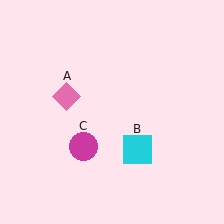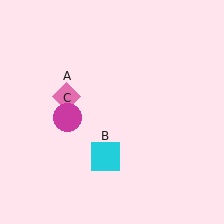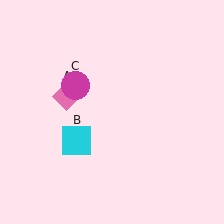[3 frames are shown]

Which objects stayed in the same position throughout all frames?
Pink diamond (object A) remained stationary.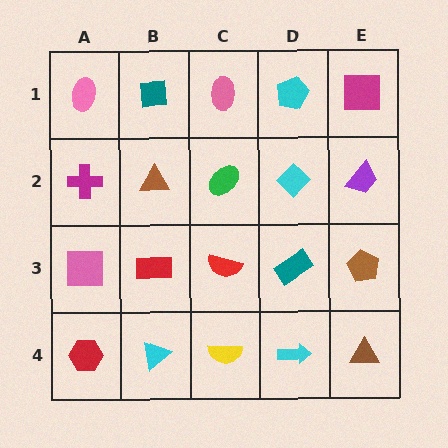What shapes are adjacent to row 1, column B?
A brown triangle (row 2, column B), a pink ellipse (row 1, column A), a pink ellipse (row 1, column C).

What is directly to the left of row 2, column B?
A magenta cross.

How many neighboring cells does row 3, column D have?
4.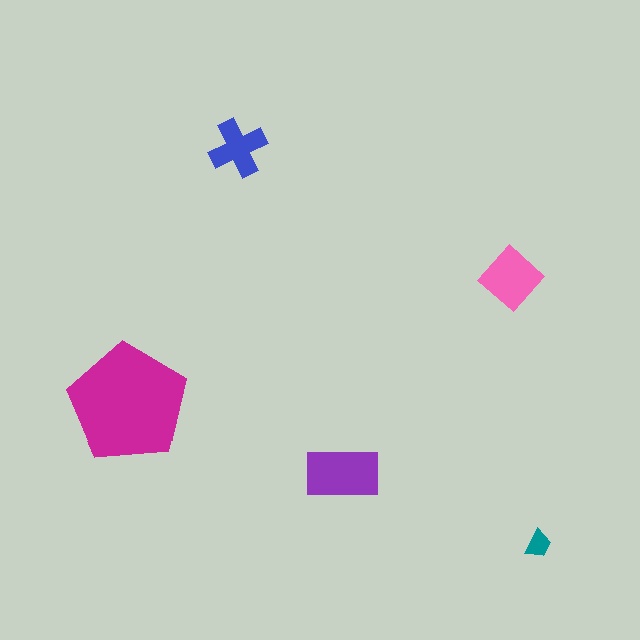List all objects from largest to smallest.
The magenta pentagon, the purple rectangle, the pink diamond, the blue cross, the teal trapezoid.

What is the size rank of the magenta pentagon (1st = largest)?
1st.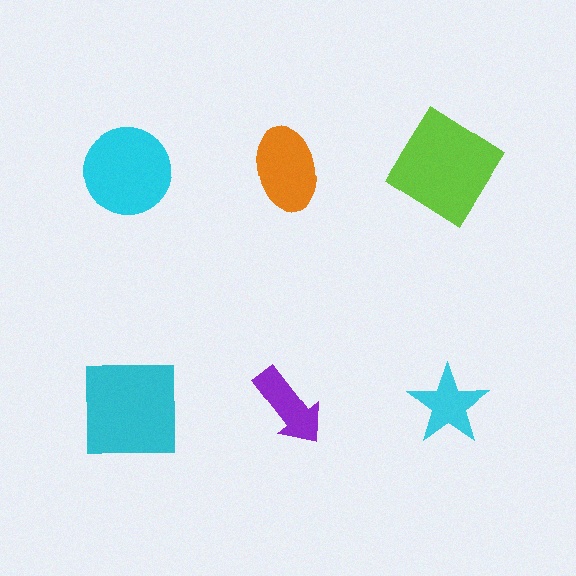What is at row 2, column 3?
A cyan star.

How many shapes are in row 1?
3 shapes.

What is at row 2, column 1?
A cyan square.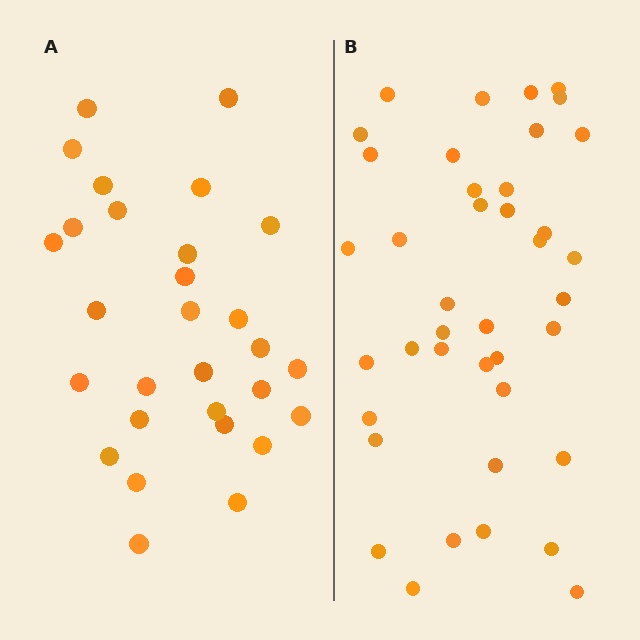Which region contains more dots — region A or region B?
Region B (the right region) has more dots.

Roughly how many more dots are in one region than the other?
Region B has roughly 12 or so more dots than region A.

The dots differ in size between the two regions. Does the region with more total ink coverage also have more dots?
No. Region A has more total ink coverage because its dots are larger, but region B actually contains more individual dots. Total area can be misleading — the number of items is what matters here.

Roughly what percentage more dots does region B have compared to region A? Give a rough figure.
About 40% more.